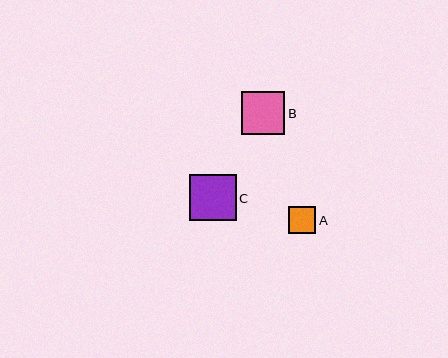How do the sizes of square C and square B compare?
Square C and square B are approximately the same size.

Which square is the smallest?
Square A is the smallest with a size of approximately 27 pixels.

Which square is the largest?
Square C is the largest with a size of approximately 46 pixels.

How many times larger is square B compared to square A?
Square B is approximately 1.6 times the size of square A.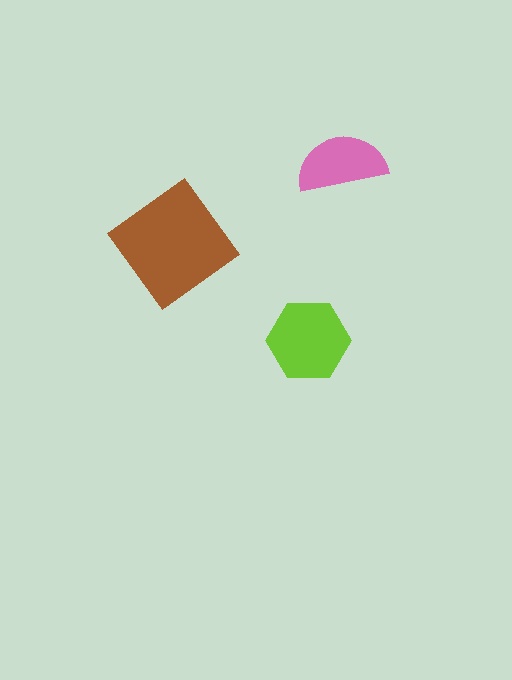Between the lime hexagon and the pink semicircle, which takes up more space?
The lime hexagon.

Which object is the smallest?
The pink semicircle.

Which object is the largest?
The brown diamond.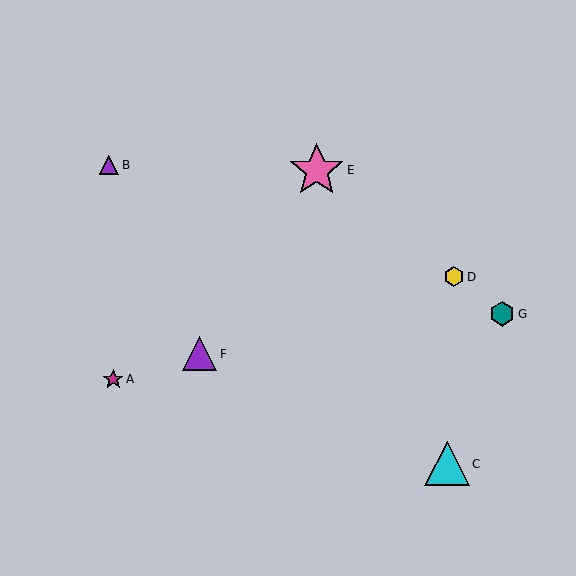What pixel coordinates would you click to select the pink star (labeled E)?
Click at (317, 170) to select the pink star E.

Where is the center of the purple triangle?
The center of the purple triangle is at (200, 354).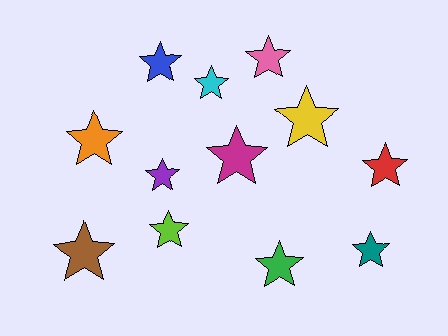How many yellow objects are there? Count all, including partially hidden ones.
There is 1 yellow object.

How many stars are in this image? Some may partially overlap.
There are 12 stars.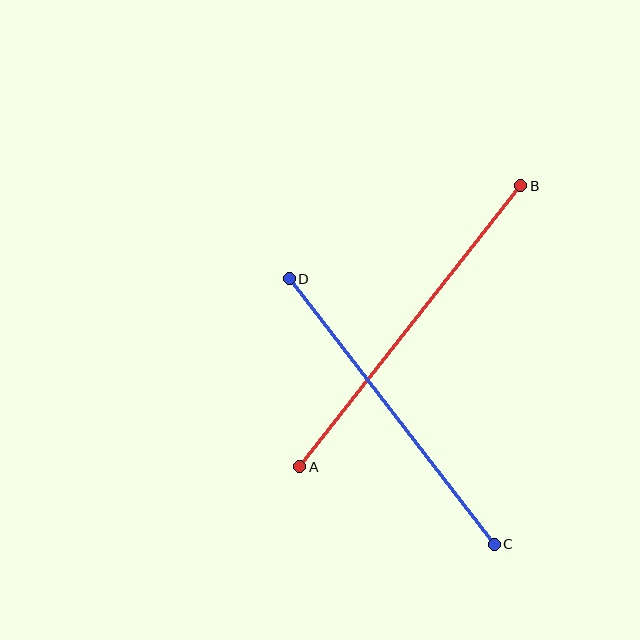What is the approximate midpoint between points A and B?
The midpoint is at approximately (410, 326) pixels.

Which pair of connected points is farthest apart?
Points A and B are farthest apart.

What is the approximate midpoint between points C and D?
The midpoint is at approximately (392, 412) pixels.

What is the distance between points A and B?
The distance is approximately 358 pixels.